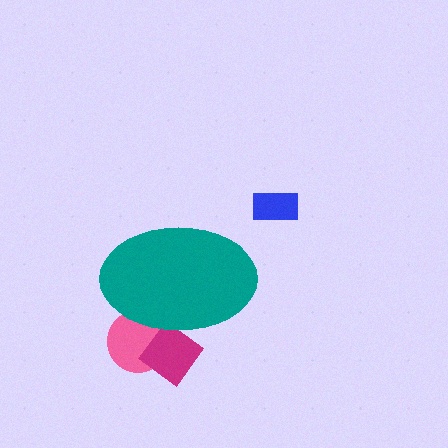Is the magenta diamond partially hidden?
Yes, the magenta diamond is partially hidden behind the teal ellipse.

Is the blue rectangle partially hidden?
No, the blue rectangle is fully visible.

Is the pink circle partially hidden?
Yes, the pink circle is partially hidden behind the teal ellipse.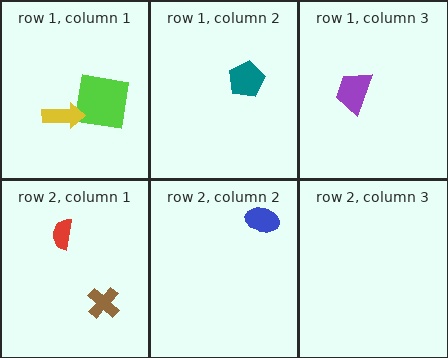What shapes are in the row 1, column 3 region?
The purple trapezoid.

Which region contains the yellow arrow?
The row 1, column 1 region.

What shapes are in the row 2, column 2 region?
The blue ellipse.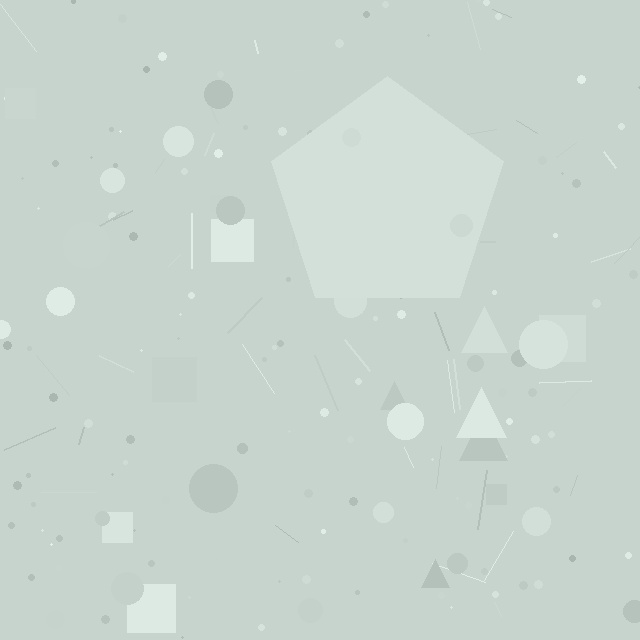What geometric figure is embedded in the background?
A pentagon is embedded in the background.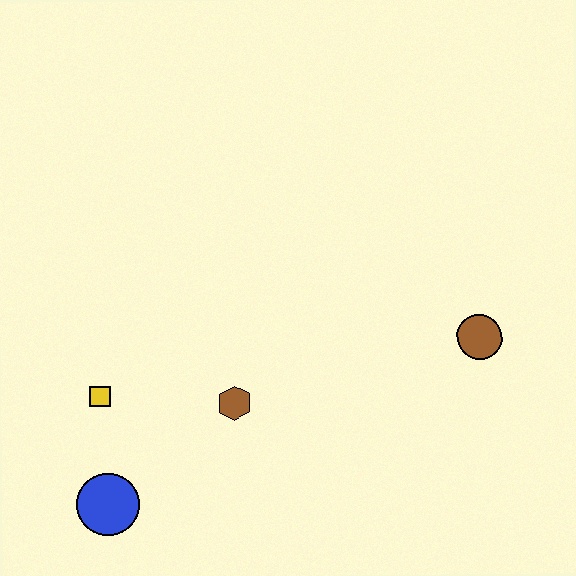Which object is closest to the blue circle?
The yellow square is closest to the blue circle.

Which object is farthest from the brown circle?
The blue circle is farthest from the brown circle.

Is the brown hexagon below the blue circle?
No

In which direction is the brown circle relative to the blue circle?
The brown circle is to the right of the blue circle.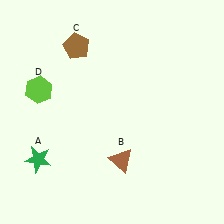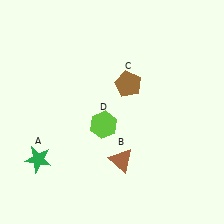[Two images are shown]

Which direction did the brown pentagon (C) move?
The brown pentagon (C) moved right.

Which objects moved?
The objects that moved are: the brown pentagon (C), the lime hexagon (D).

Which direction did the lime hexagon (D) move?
The lime hexagon (D) moved right.